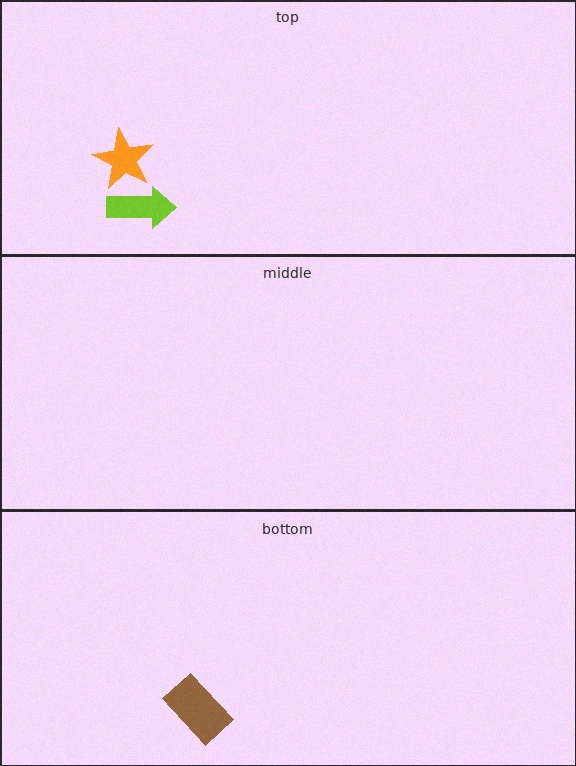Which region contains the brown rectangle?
The bottom region.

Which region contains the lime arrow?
The top region.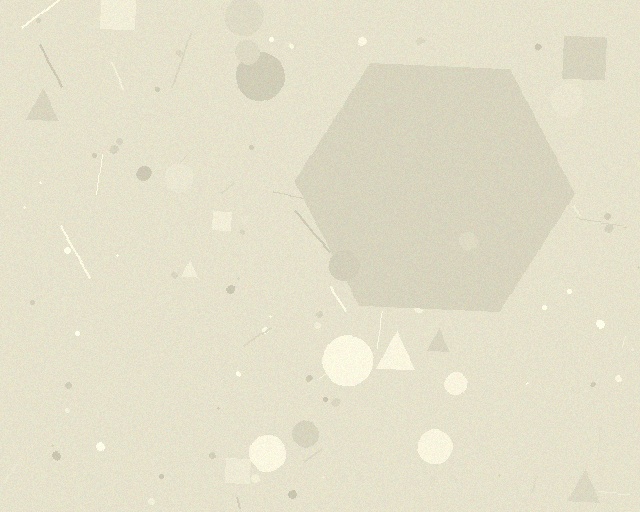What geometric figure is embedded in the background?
A hexagon is embedded in the background.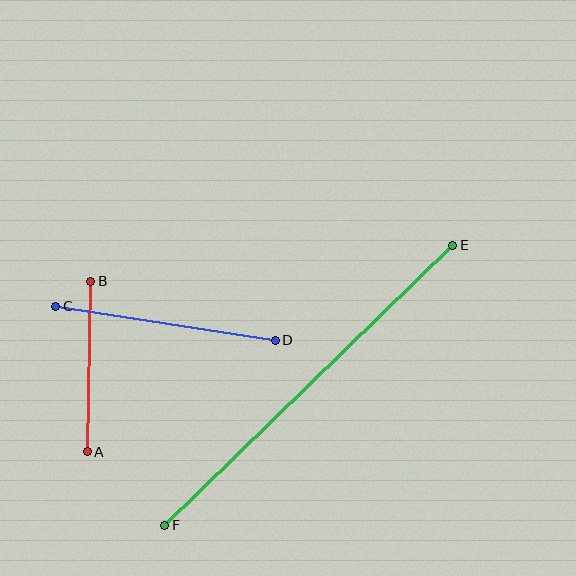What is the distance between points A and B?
The distance is approximately 171 pixels.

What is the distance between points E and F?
The distance is approximately 402 pixels.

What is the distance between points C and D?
The distance is approximately 222 pixels.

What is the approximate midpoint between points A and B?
The midpoint is at approximately (89, 366) pixels.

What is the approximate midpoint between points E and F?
The midpoint is at approximately (309, 385) pixels.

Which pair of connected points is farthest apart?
Points E and F are farthest apart.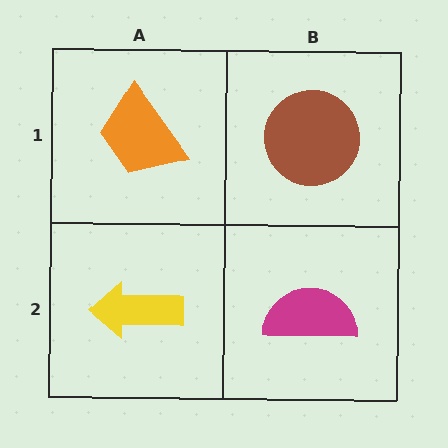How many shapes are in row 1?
2 shapes.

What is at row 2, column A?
A yellow arrow.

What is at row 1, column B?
A brown circle.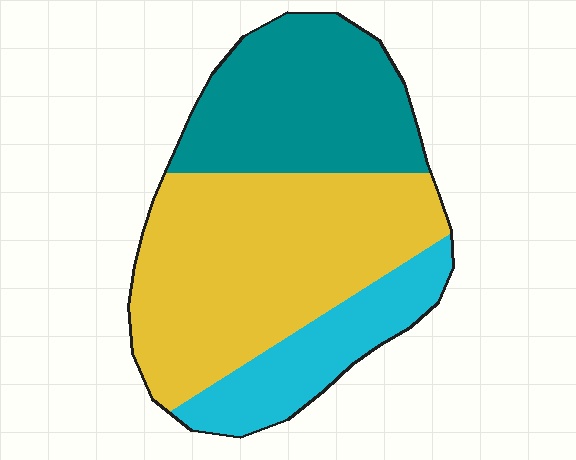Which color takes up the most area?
Yellow, at roughly 50%.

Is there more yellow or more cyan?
Yellow.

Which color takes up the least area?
Cyan, at roughly 20%.